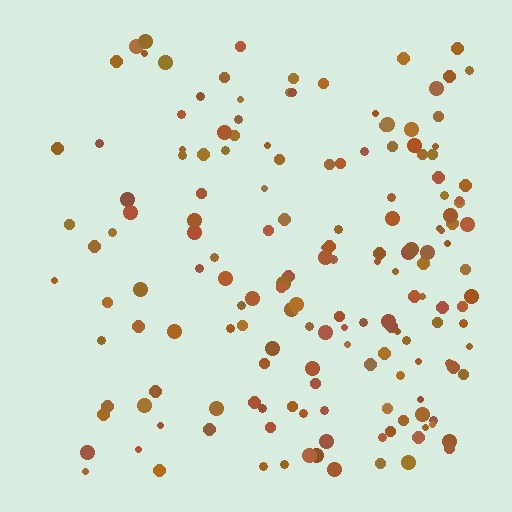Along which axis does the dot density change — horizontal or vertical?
Horizontal.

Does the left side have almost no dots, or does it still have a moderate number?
Still a moderate number, just noticeably fewer than the right.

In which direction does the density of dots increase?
From left to right, with the right side densest.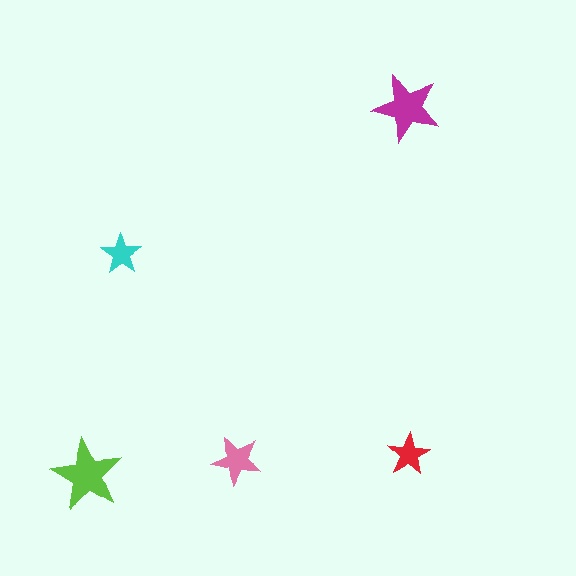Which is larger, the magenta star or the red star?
The magenta one.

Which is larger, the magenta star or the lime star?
The lime one.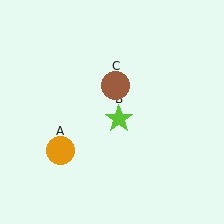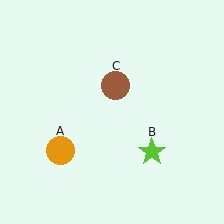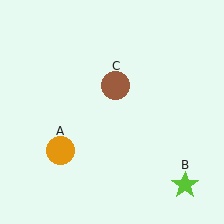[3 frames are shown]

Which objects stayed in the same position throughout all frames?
Orange circle (object A) and brown circle (object C) remained stationary.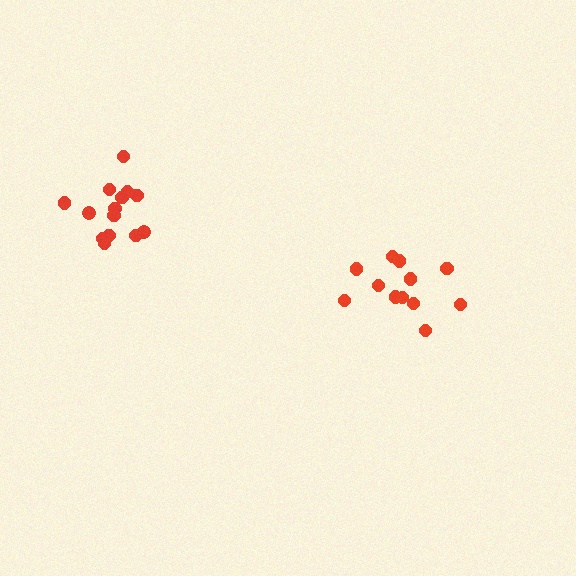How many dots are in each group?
Group 1: 12 dots, Group 2: 14 dots (26 total).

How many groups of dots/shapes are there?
There are 2 groups.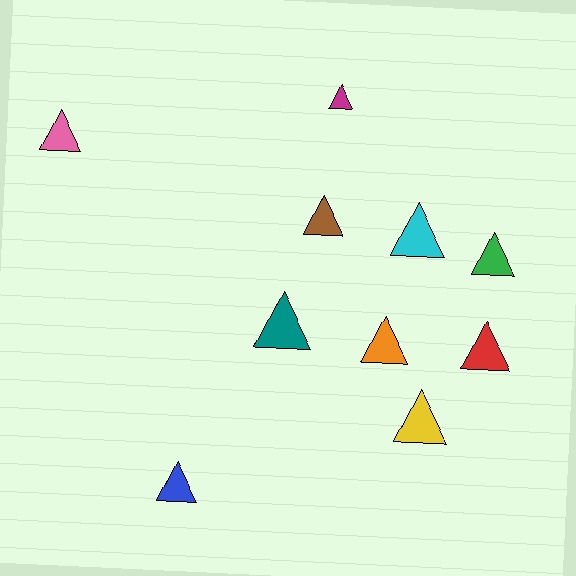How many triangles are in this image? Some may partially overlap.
There are 10 triangles.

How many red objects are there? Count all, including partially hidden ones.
There is 1 red object.